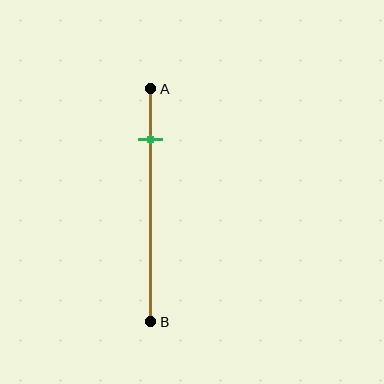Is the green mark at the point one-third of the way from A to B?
No, the mark is at about 20% from A, not at the 33% one-third point.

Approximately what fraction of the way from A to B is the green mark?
The green mark is approximately 20% of the way from A to B.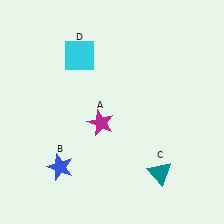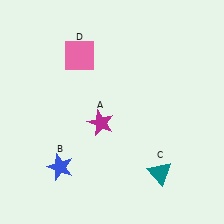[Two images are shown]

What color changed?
The square (D) changed from cyan in Image 1 to pink in Image 2.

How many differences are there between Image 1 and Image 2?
There is 1 difference between the two images.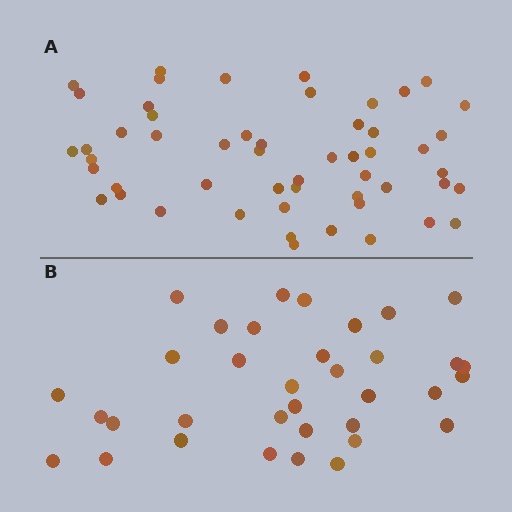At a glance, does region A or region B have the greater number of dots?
Region A (the top region) has more dots.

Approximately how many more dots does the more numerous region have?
Region A has approximately 20 more dots than region B.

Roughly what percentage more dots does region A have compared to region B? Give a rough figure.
About 50% more.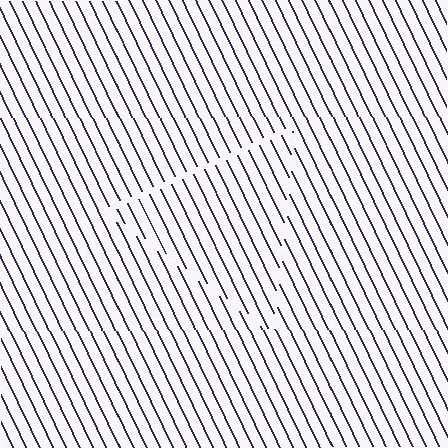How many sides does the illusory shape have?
3 sides — the line-ends trace a triangle.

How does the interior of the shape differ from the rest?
The interior of the shape contains the same grating, shifted by half a period — the contour is defined by the phase discontinuity where line-ends from the inner and outer gratings abut.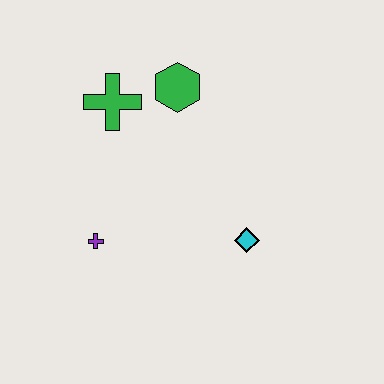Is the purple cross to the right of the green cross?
No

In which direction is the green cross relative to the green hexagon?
The green cross is to the left of the green hexagon.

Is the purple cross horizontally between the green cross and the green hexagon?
No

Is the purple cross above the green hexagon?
No